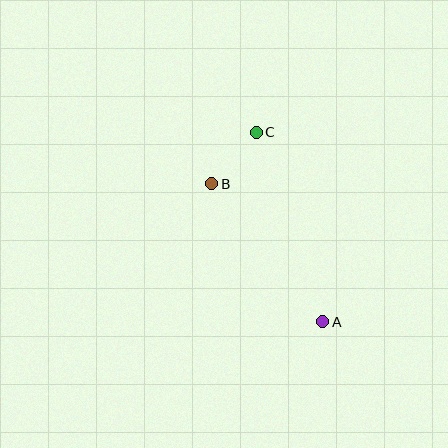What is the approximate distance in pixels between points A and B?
The distance between A and B is approximately 177 pixels.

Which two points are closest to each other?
Points B and C are closest to each other.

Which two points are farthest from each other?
Points A and C are farthest from each other.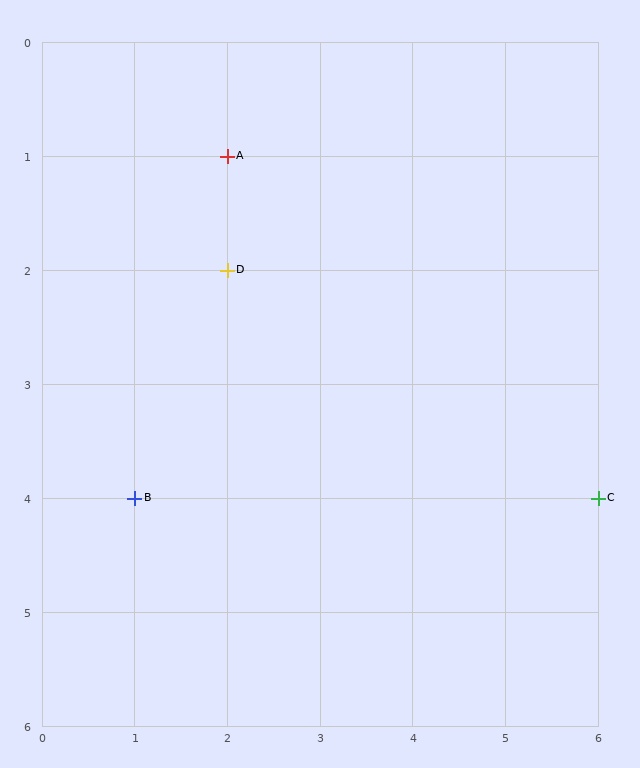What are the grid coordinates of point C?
Point C is at grid coordinates (6, 4).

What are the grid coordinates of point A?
Point A is at grid coordinates (2, 1).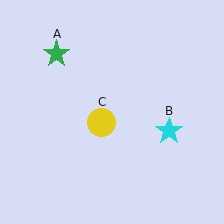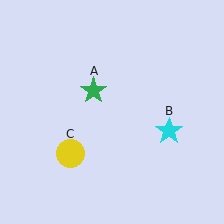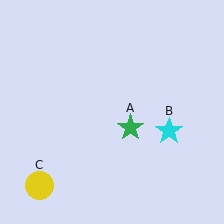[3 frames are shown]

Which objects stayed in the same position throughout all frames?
Cyan star (object B) remained stationary.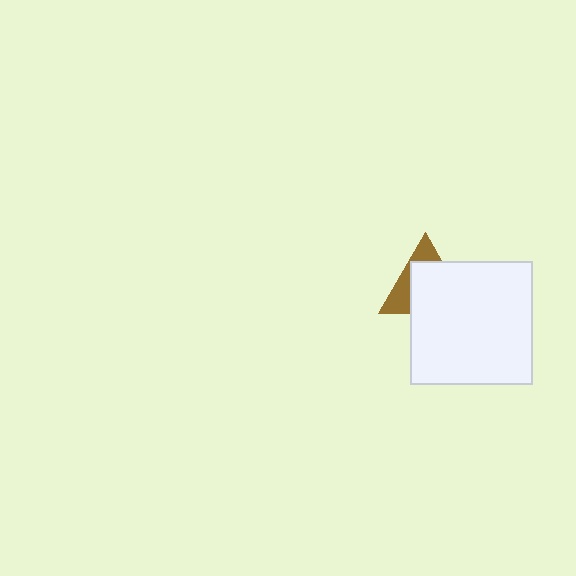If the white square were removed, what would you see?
You would see the complete brown triangle.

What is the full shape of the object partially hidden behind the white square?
The partially hidden object is a brown triangle.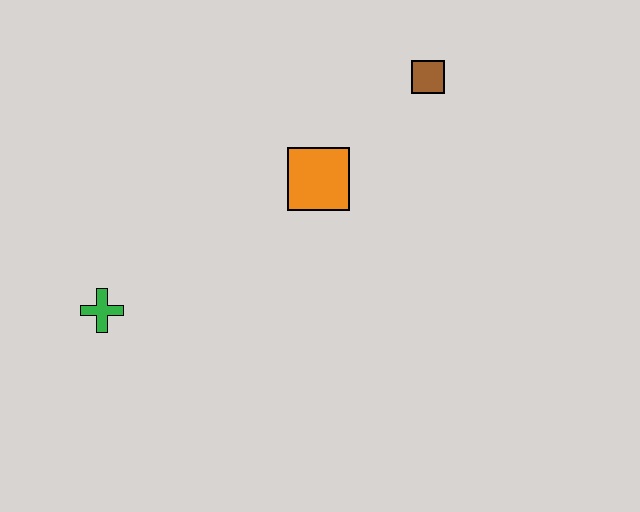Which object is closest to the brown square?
The orange square is closest to the brown square.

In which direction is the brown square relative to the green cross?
The brown square is to the right of the green cross.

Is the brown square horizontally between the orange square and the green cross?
No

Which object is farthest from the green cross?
The brown square is farthest from the green cross.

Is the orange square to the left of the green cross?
No